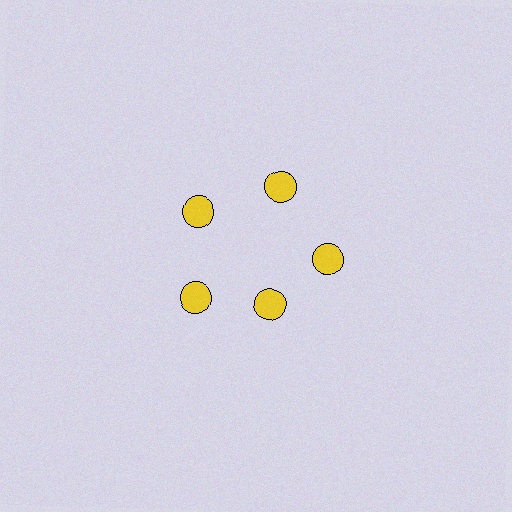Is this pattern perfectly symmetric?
No. The 5 yellow circles are arranged in a ring, but one element near the 5 o'clock position is pulled inward toward the center, breaking the 5-fold rotational symmetry.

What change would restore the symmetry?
The symmetry would be restored by moving it outward, back onto the ring so that all 5 circles sit at equal angles and equal distance from the center.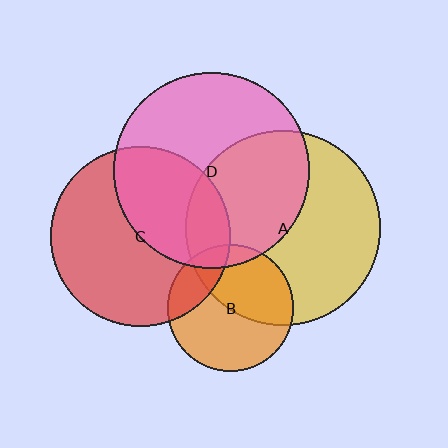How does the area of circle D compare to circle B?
Approximately 2.4 times.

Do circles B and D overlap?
Yes.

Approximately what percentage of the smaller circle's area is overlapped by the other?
Approximately 10%.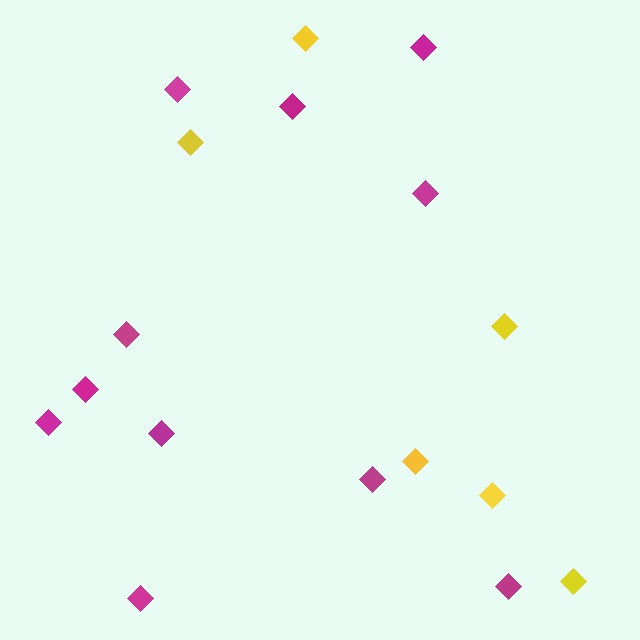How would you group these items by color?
There are 2 groups: one group of yellow diamonds (6) and one group of magenta diamonds (11).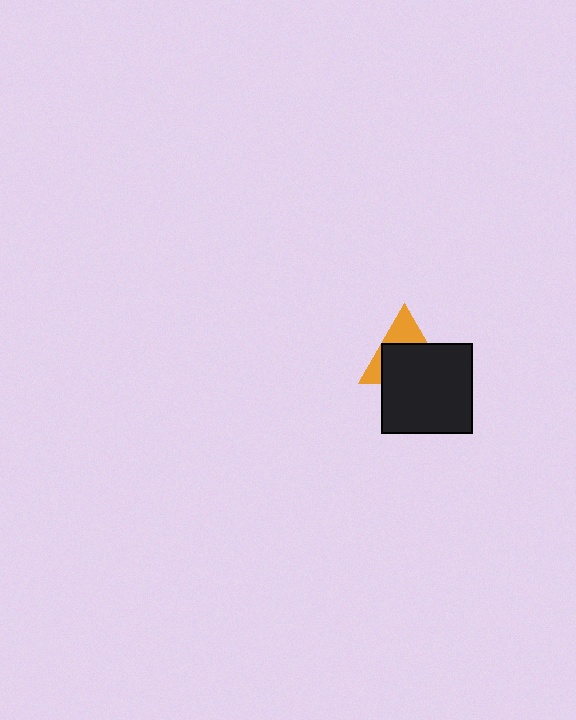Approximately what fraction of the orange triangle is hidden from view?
Roughly 62% of the orange triangle is hidden behind the black square.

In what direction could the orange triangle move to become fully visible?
The orange triangle could move up. That would shift it out from behind the black square entirely.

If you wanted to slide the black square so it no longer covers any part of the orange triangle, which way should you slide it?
Slide it down — that is the most direct way to separate the two shapes.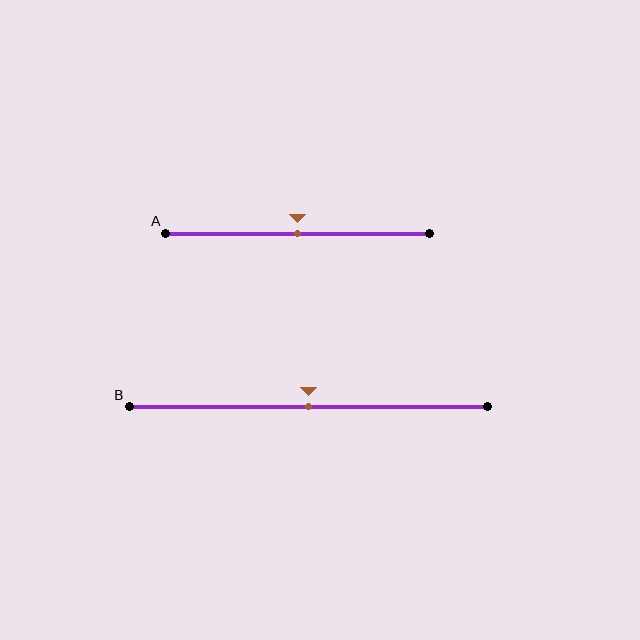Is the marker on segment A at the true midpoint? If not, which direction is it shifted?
Yes, the marker on segment A is at the true midpoint.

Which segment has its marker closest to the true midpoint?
Segment A has its marker closest to the true midpoint.